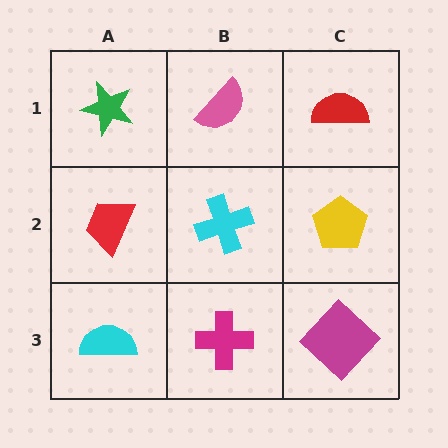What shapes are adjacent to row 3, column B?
A cyan cross (row 2, column B), a cyan semicircle (row 3, column A), a magenta diamond (row 3, column C).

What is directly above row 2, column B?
A pink semicircle.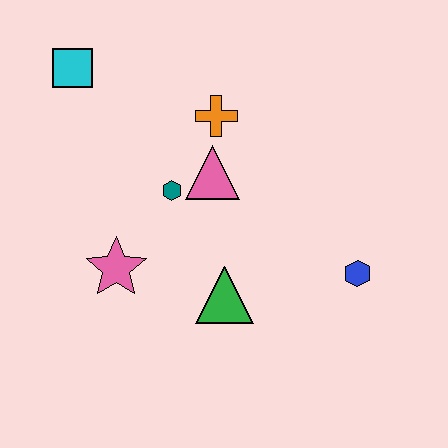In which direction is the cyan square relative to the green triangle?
The cyan square is above the green triangle.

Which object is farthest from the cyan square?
The blue hexagon is farthest from the cyan square.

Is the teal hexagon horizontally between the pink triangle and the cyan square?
Yes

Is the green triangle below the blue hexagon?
Yes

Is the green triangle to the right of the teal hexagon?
Yes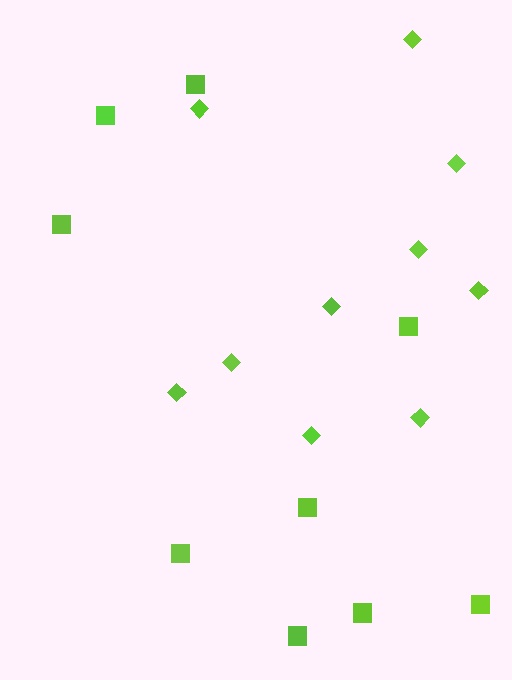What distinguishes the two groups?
There are 2 groups: one group of diamonds (10) and one group of squares (9).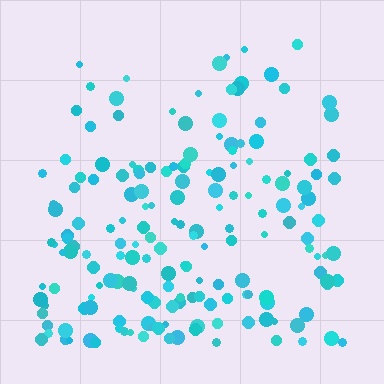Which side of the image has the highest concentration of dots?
The bottom.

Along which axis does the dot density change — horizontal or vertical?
Vertical.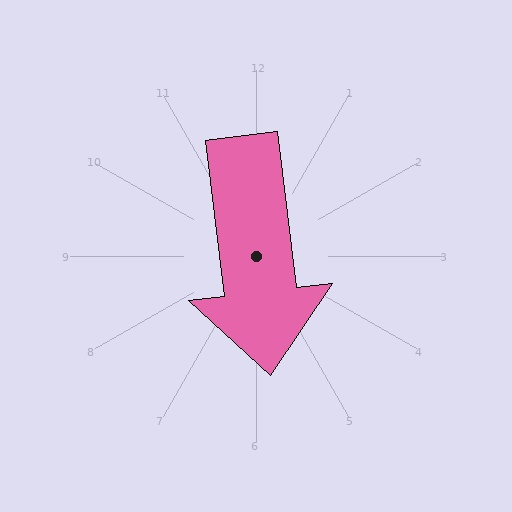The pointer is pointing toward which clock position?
Roughly 6 o'clock.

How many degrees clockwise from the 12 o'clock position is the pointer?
Approximately 173 degrees.